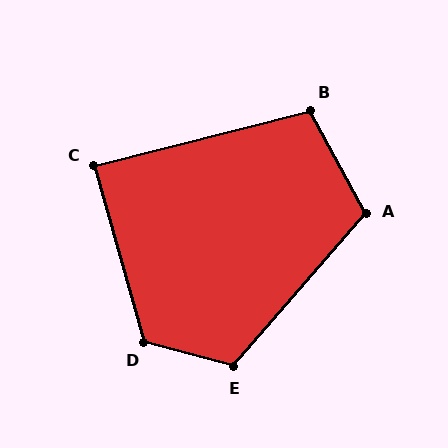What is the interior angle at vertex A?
Approximately 110 degrees (obtuse).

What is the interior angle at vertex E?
Approximately 116 degrees (obtuse).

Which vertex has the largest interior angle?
D, at approximately 121 degrees.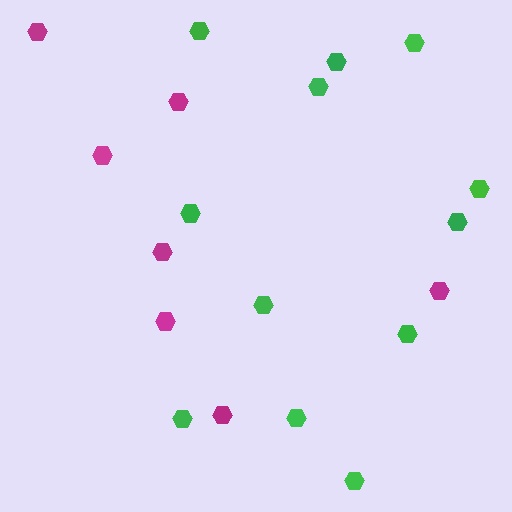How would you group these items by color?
There are 2 groups: one group of magenta hexagons (7) and one group of green hexagons (12).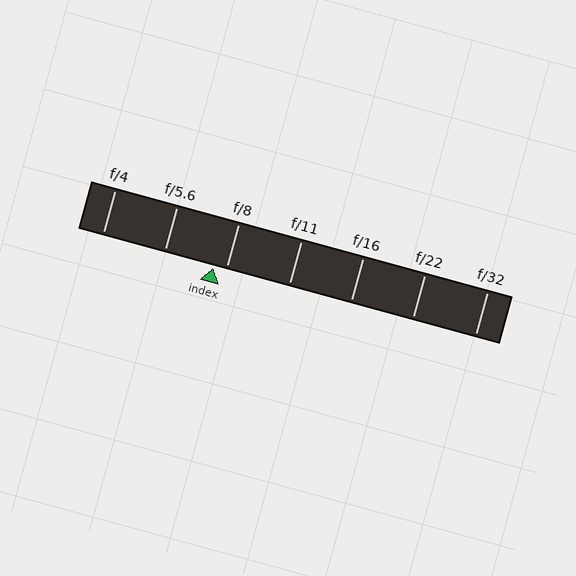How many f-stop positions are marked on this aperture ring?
There are 7 f-stop positions marked.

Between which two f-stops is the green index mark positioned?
The index mark is between f/5.6 and f/8.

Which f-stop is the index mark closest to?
The index mark is closest to f/8.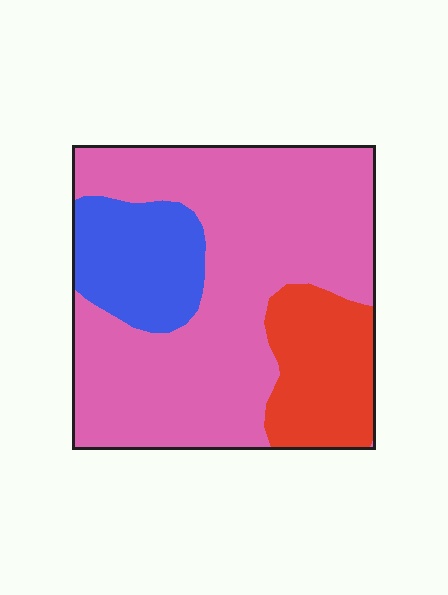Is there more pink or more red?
Pink.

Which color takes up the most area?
Pink, at roughly 65%.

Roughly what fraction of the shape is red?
Red covers around 20% of the shape.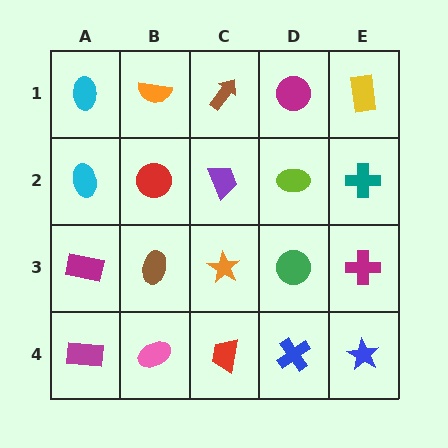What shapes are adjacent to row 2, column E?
A yellow rectangle (row 1, column E), a magenta cross (row 3, column E), a lime ellipse (row 2, column D).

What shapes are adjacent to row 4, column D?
A green circle (row 3, column D), a red trapezoid (row 4, column C), a blue star (row 4, column E).